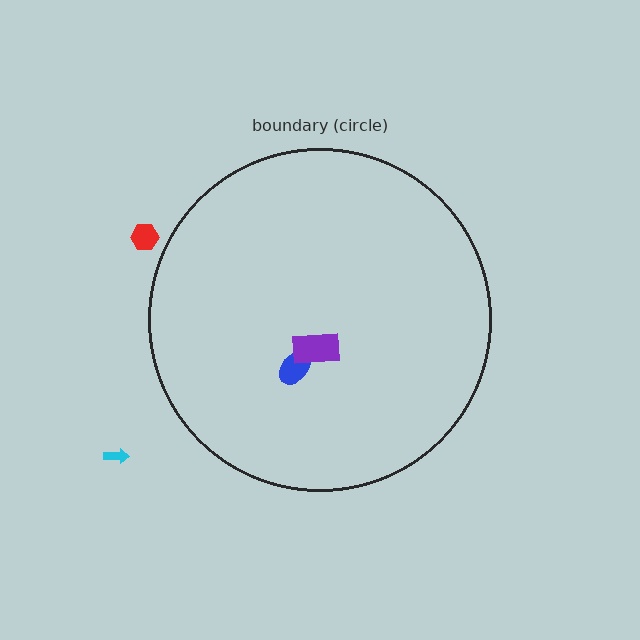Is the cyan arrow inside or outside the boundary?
Outside.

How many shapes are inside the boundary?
2 inside, 2 outside.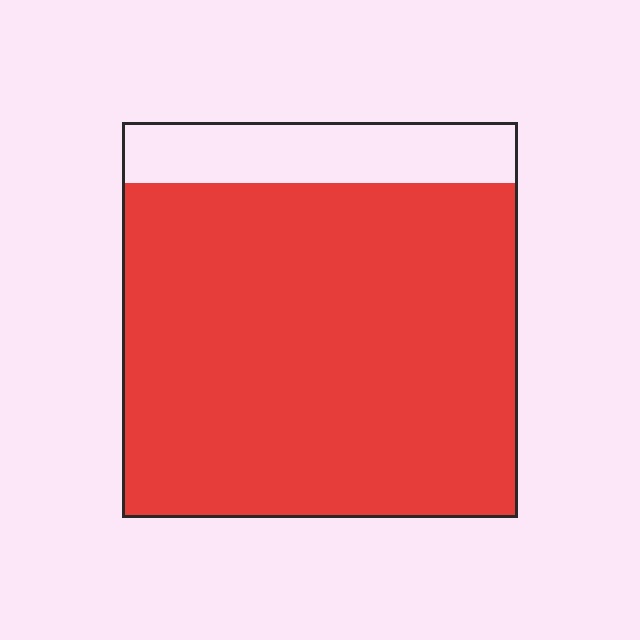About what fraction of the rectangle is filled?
About five sixths (5/6).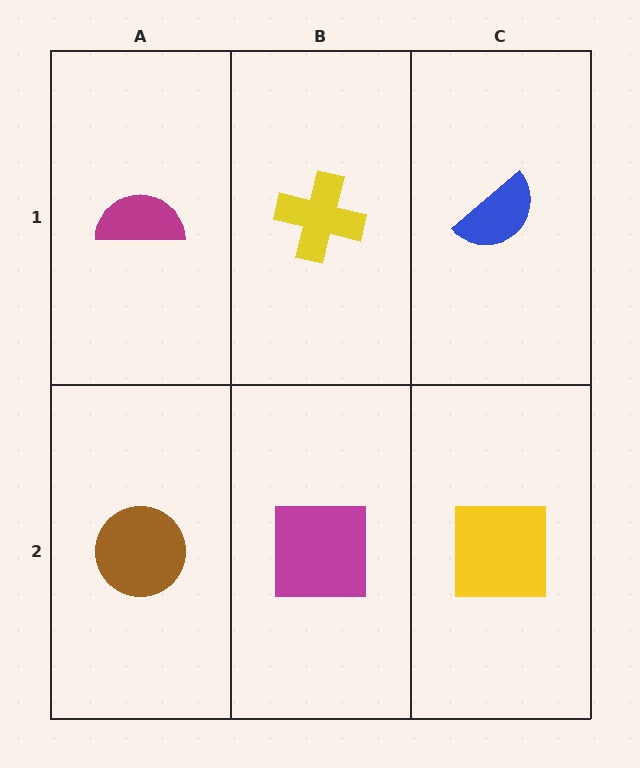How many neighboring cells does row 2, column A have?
2.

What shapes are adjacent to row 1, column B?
A magenta square (row 2, column B), a magenta semicircle (row 1, column A), a blue semicircle (row 1, column C).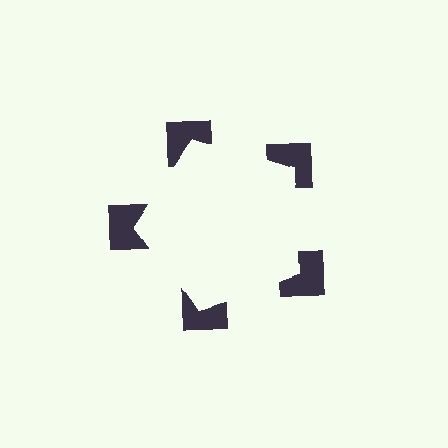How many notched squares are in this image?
There are 5 — one at each vertex of the illusory pentagon.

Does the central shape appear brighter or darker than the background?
It typically appears slightly brighter than the background, even though no actual brightness change is drawn.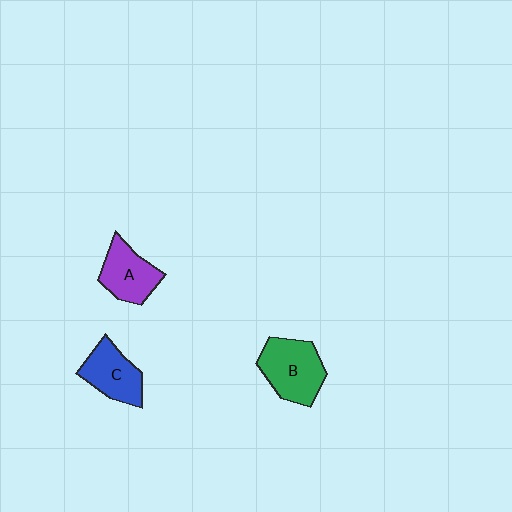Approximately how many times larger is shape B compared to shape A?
Approximately 1.2 times.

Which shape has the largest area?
Shape B (green).